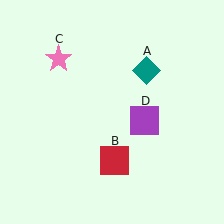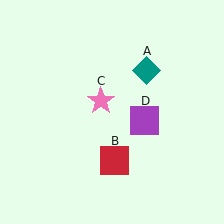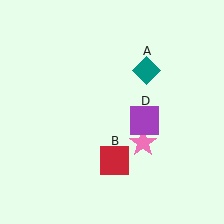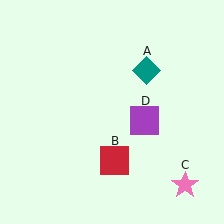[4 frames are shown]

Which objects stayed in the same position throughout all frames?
Teal diamond (object A) and red square (object B) and purple square (object D) remained stationary.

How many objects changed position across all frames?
1 object changed position: pink star (object C).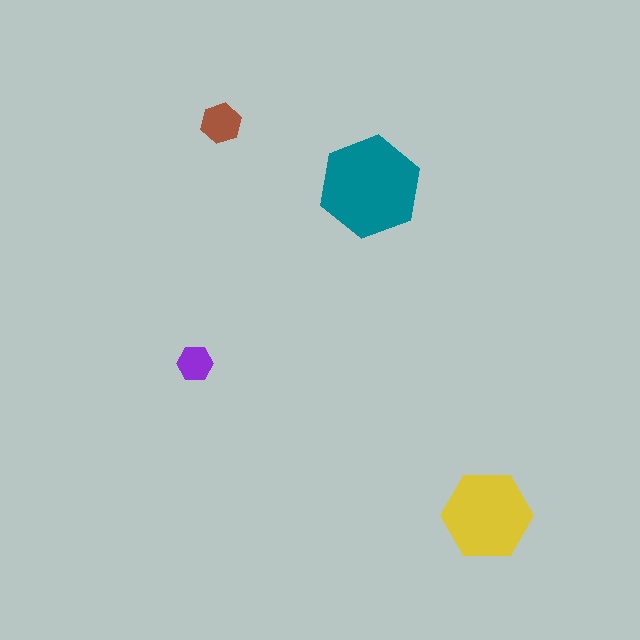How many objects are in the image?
There are 4 objects in the image.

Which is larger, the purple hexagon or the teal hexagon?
The teal one.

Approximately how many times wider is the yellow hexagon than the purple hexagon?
About 2.5 times wider.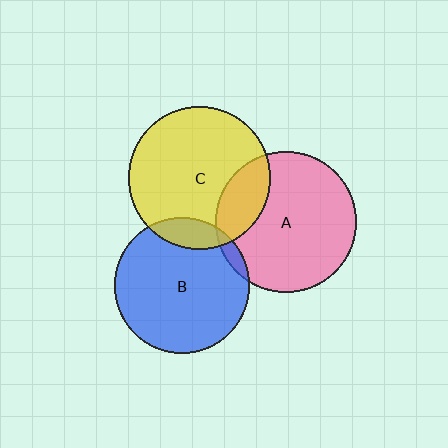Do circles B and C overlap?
Yes.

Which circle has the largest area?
Circle C (yellow).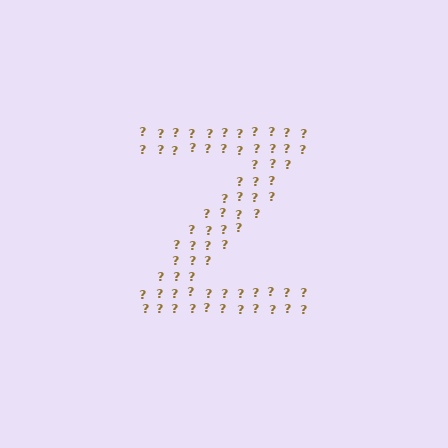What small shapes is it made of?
It is made of small question marks.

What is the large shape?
The large shape is the letter Z.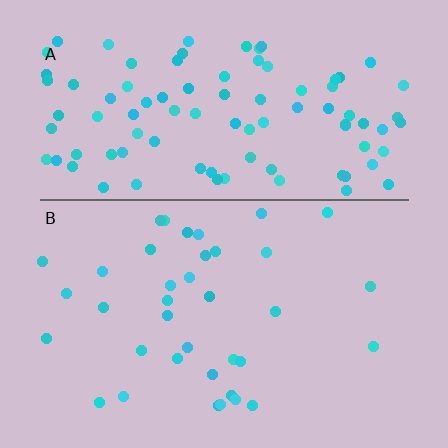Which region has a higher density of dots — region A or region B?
A (the top).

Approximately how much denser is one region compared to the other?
Approximately 2.6× — region A over region B.